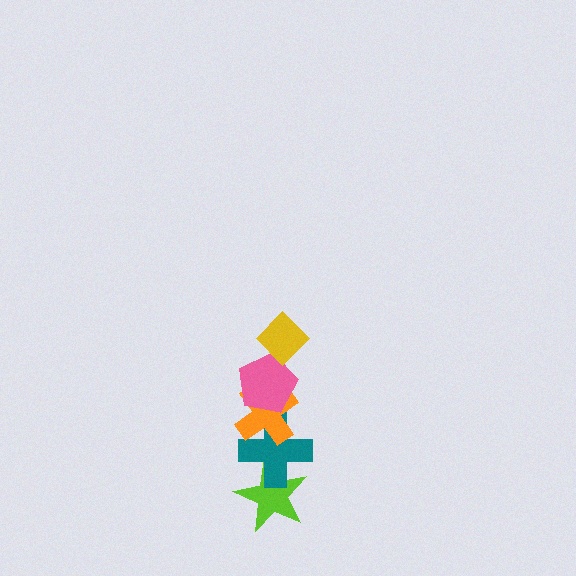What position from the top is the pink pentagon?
The pink pentagon is 2nd from the top.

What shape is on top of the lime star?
The teal cross is on top of the lime star.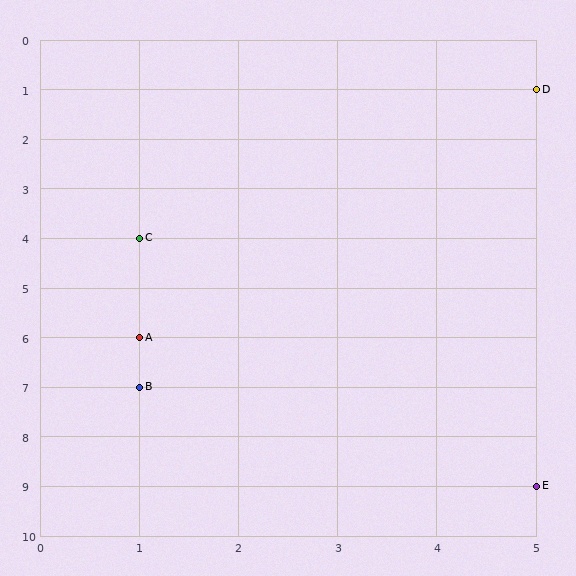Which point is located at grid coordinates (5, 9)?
Point E is at (5, 9).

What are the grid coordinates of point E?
Point E is at grid coordinates (5, 9).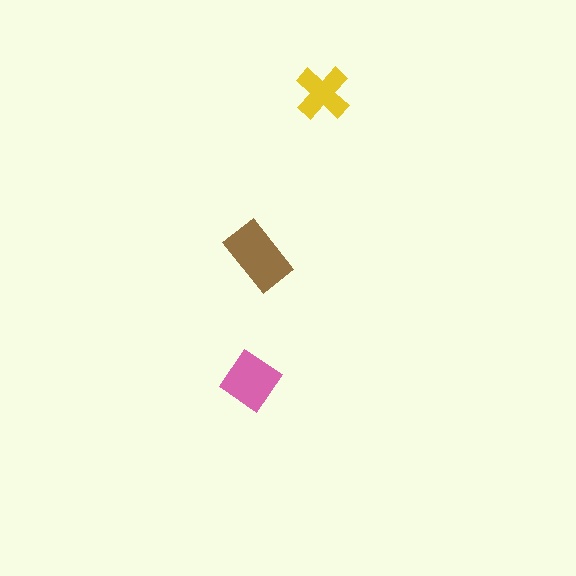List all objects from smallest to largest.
The yellow cross, the pink diamond, the brown rectangle.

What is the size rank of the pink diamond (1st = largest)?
2nd.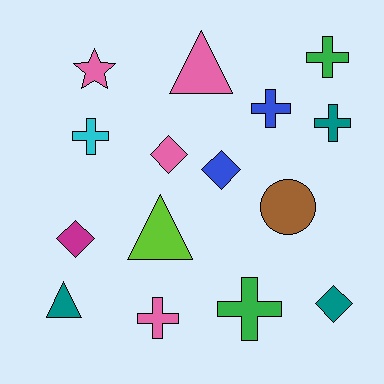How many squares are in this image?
There are no squares.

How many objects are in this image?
There are 15 objects.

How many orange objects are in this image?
There are no orange objects.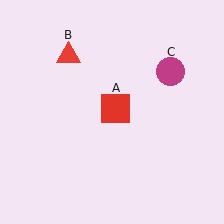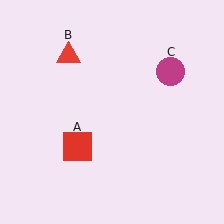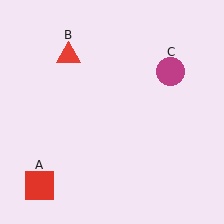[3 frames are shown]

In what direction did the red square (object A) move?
The red square (object A) moved down and to the left.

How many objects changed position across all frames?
1 object changed position: red square (object A).